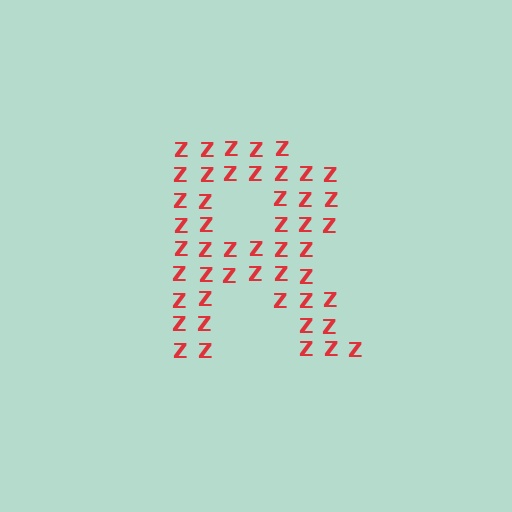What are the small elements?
The small elements are letter Z's.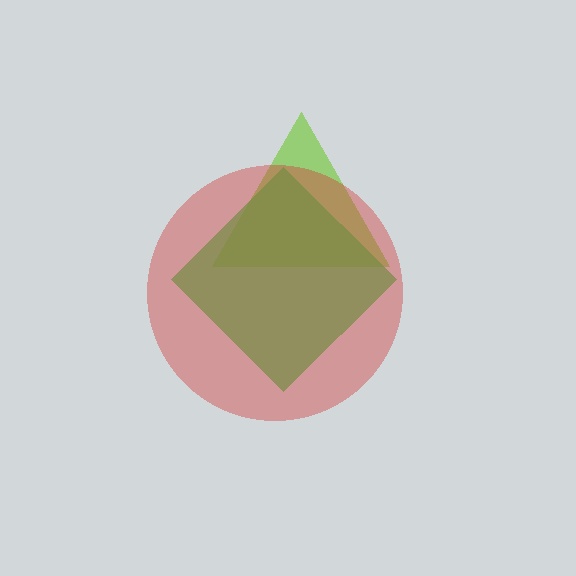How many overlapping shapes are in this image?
There are 3 overlapping shapes in the image.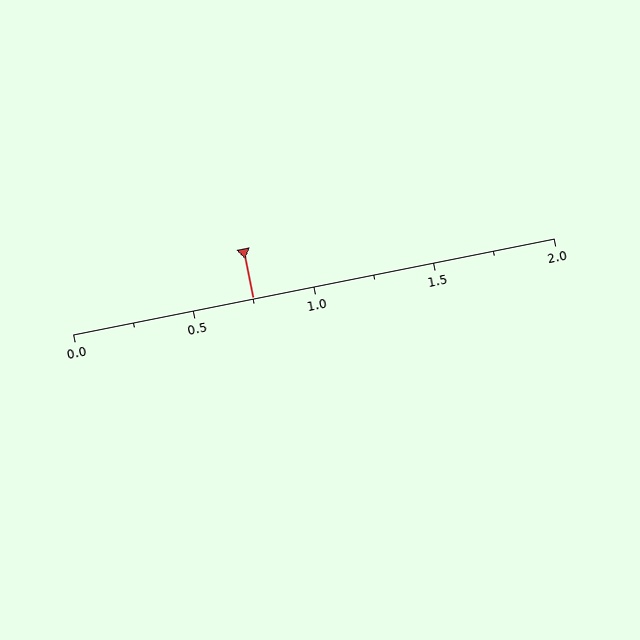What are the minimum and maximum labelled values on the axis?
The axis runs from 0.0 to 2.0.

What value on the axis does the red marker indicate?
The marker indicates approximately 0.75.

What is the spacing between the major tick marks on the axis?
The major ticks are spaced 0.5 apart.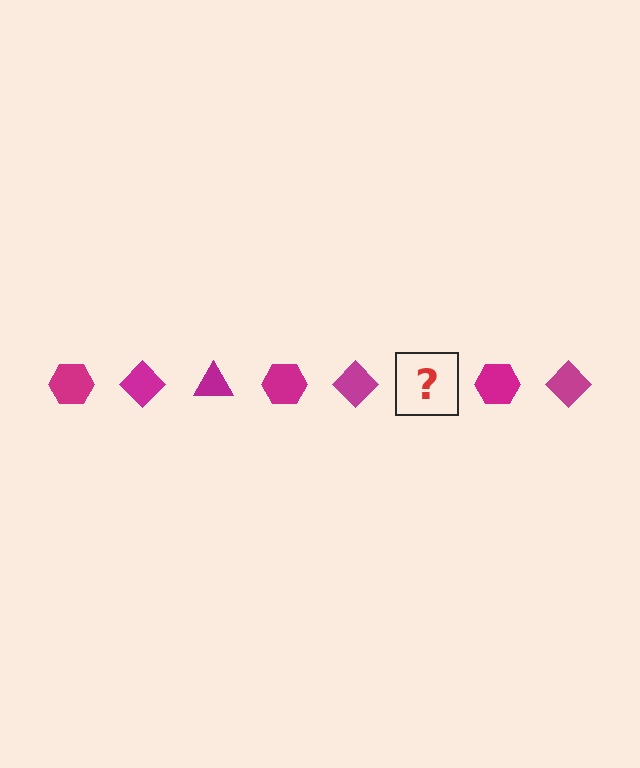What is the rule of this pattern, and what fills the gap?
The rule is that the pattern cycles through hexagon, diamond, triangle shapes in magenta. The gap should be filled with a magenta triangle.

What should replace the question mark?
The question mark should be replaced with a magenta triangle.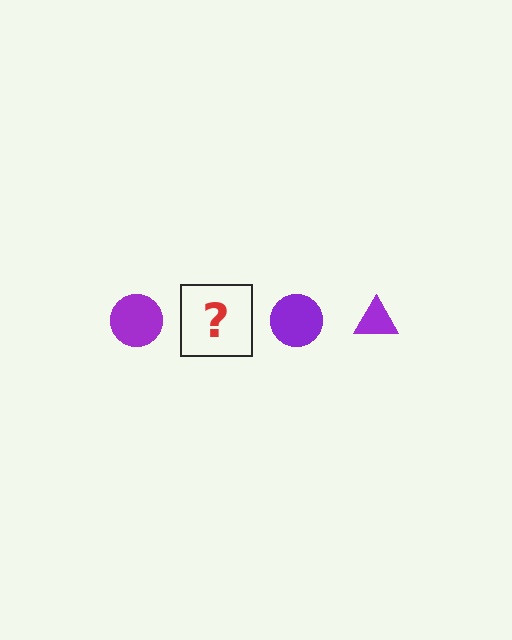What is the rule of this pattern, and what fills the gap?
The rule is that the pattern cycles through circle, triangle shapes in purple. The gap should be filled with a purple triangle.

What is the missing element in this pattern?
The missing element is a purple triangle.